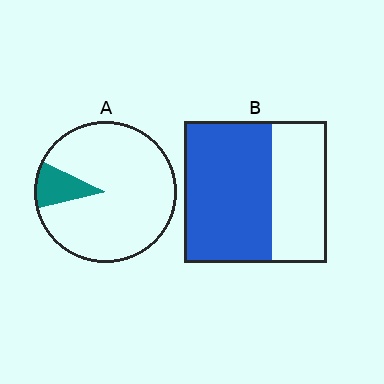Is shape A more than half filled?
No.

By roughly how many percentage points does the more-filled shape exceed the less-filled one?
By roughly 50 percentage points (B over A).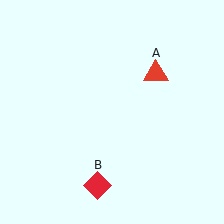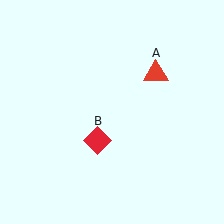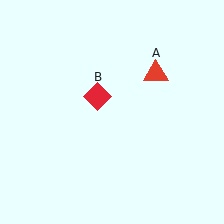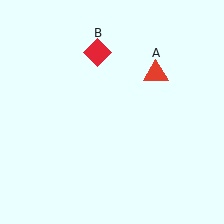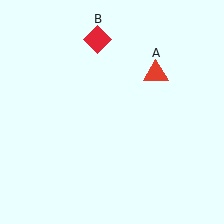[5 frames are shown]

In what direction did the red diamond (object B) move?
The red diamond (object B) moved up.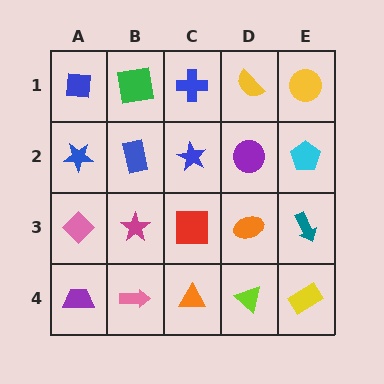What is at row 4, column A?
A purple trapezoid.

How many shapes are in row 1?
5 shapes.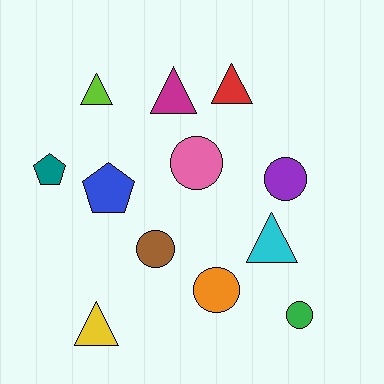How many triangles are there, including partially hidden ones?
There are 5 triangles.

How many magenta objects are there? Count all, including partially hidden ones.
There is 1 magenta object.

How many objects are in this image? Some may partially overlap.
There are 12 objects.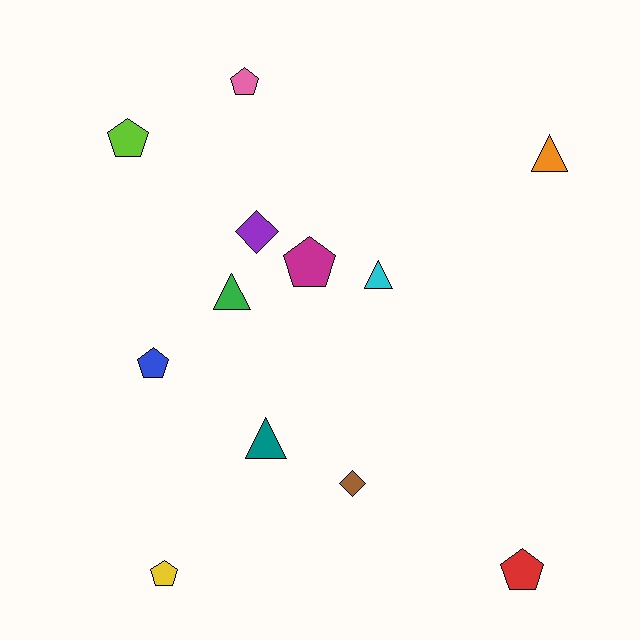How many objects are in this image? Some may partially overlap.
There are 12 objects.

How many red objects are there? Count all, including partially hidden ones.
There is 1 red object.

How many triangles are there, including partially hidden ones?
There are 4 triangles.